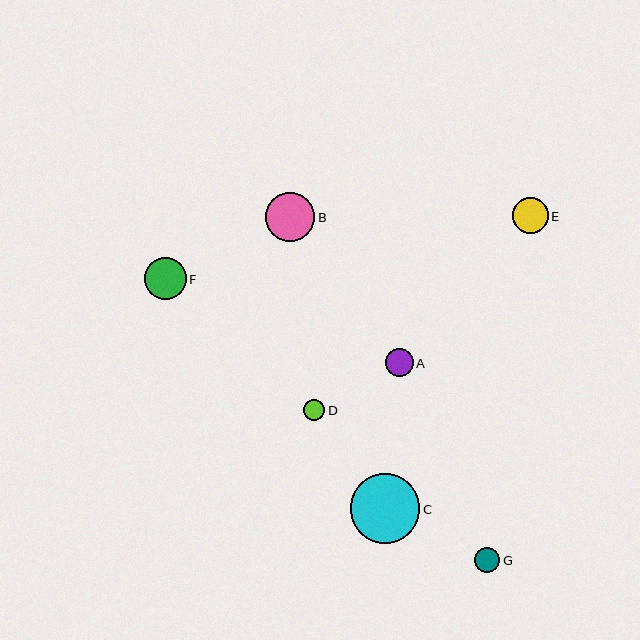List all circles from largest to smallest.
From largest to smallest: C, B, F, E, A, G, D.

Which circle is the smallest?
Circle D is the smallest with a size of approximately 21 pixels.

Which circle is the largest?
Circle C is the largest with a size of approximately 69 pixels.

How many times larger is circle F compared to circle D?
Circle F is approximately 2.0 times the size of circle D.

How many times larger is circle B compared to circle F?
Circle B is approximately 1.2 times the size of circle F.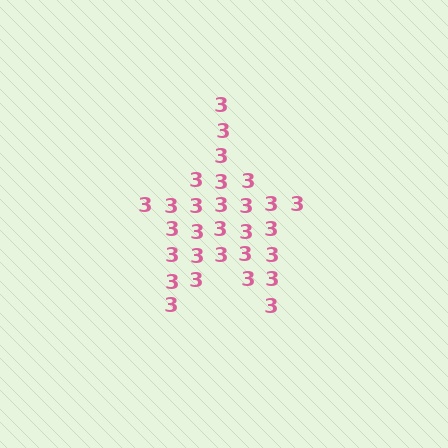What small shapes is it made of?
It is made of small digit 3's.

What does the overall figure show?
The overall figure shows a star.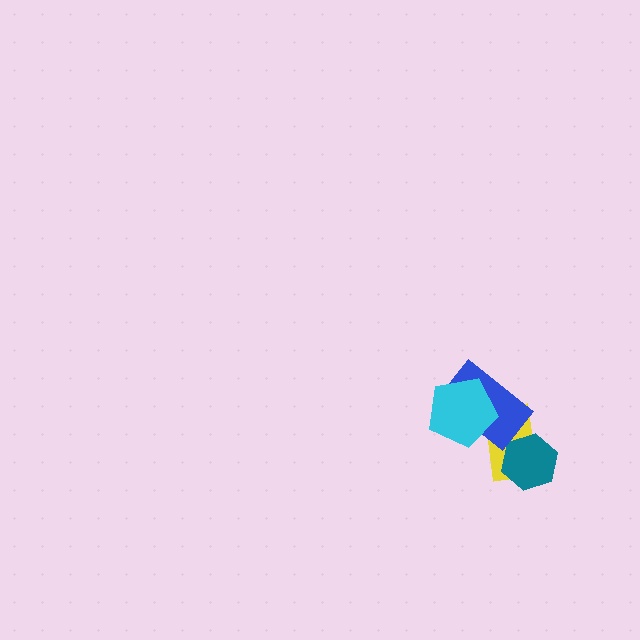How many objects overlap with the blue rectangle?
2 objects overlap with the blue rectangle.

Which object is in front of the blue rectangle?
The cyan pentagon is in front of the blue rectangle.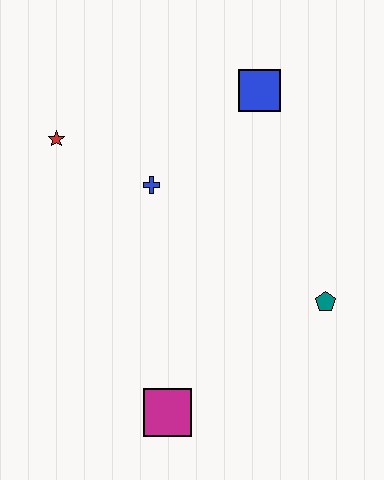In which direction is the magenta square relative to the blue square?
The magenta square is below the blue square.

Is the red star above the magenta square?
Yes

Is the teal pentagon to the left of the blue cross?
No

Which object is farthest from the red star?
The teal pentagon is farthest from the red star.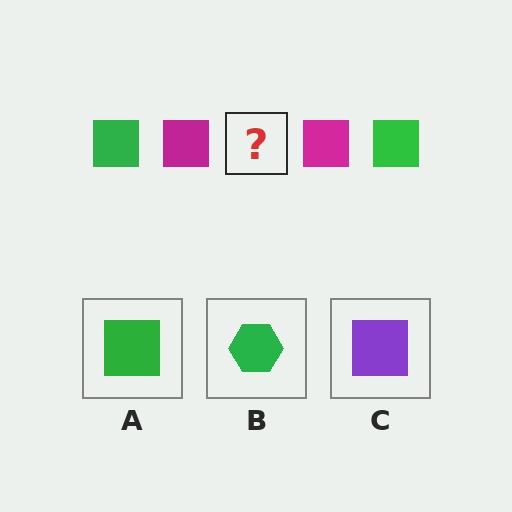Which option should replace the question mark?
Option A.